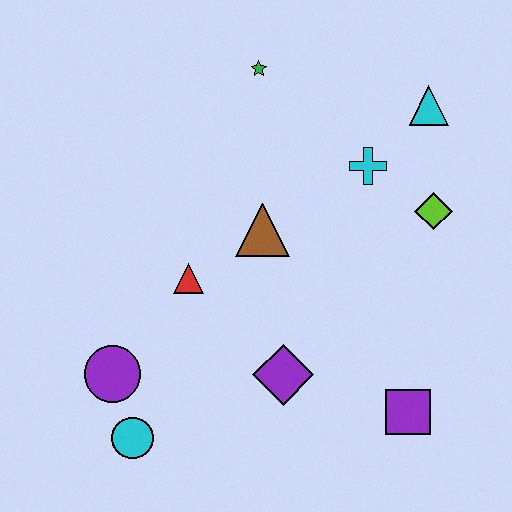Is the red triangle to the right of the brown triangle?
No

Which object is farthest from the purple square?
The green star is farthest from the purple square.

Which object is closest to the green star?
The cyan cross is closest to the green star.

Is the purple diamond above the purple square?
Yes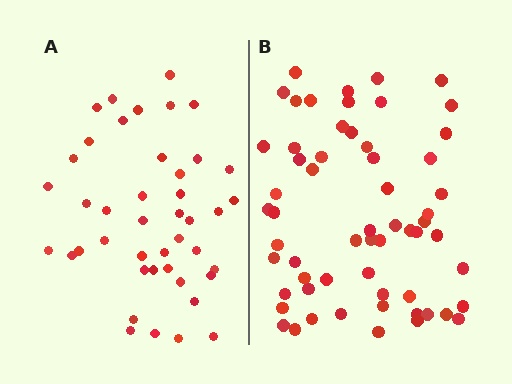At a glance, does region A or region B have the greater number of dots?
Region B (the right region) has more dots.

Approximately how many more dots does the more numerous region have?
Region B has approximately 15 more dots than region A.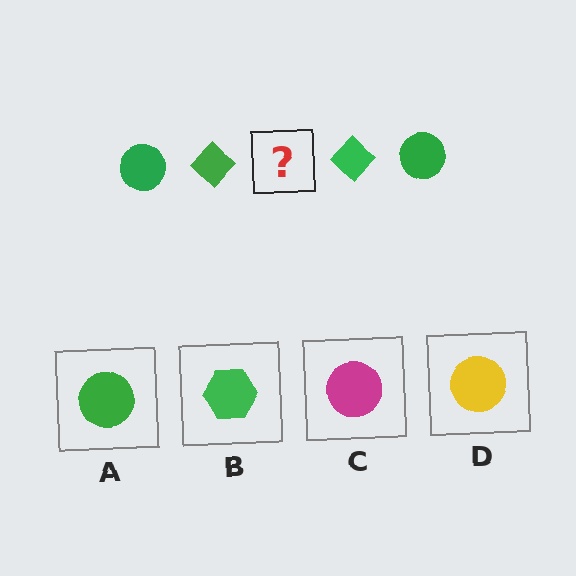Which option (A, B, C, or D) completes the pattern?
A.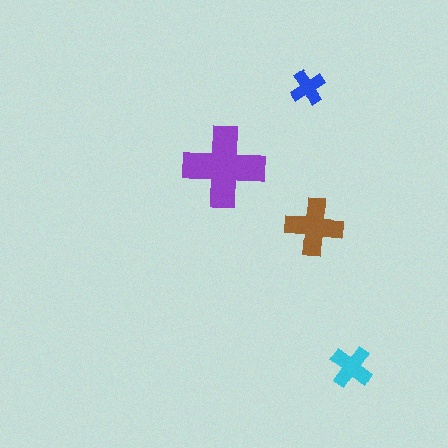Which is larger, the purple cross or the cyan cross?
The purple one.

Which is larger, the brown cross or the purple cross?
The purple one.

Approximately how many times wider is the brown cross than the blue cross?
About 1.5 times wider.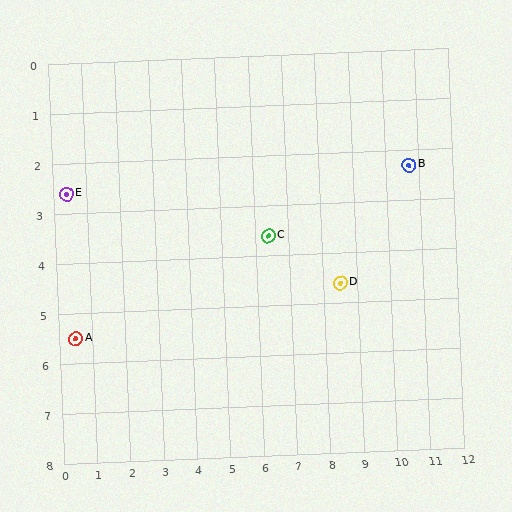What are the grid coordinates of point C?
Point C is at approximately (6.4, 3.6).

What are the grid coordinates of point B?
Point B is at approximately (10.7, 2.3).